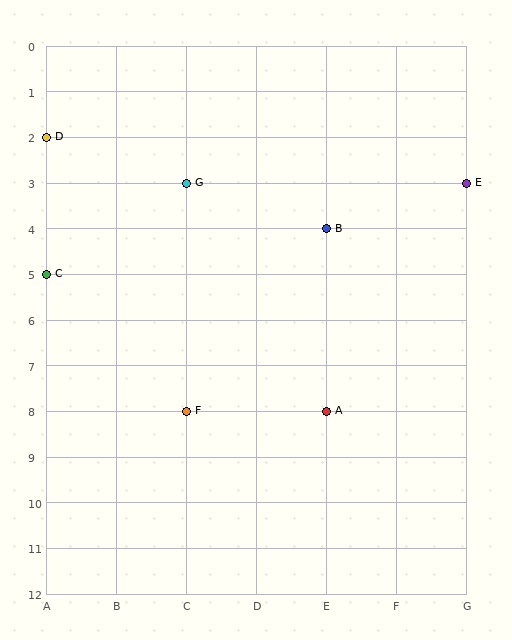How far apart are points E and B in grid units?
Points E and B are 2 columns and 1 row apart (about 2.2 grid units diagonally).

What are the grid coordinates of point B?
Point B is at grid coordinates (E, 4).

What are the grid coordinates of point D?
Point D is at grid coordinates (A, 2).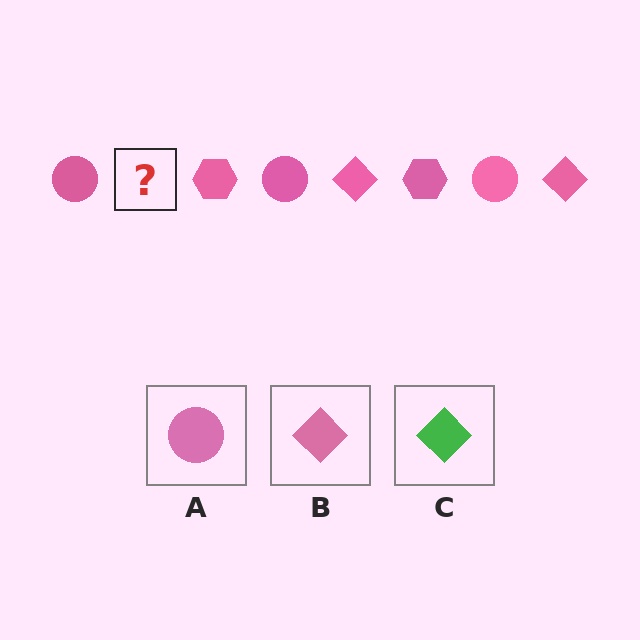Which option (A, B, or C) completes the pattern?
B.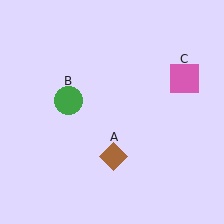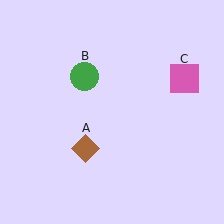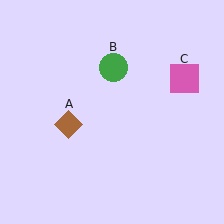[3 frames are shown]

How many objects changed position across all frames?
2 objects changed position: brown diamond (object A), green circle (object B).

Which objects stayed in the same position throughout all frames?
Pink square (object C) remained stationary.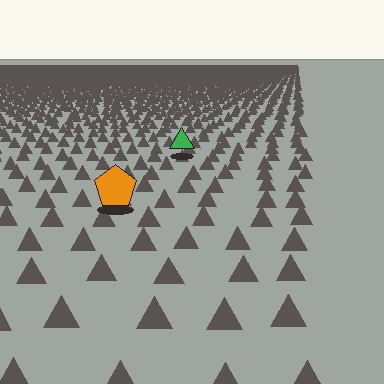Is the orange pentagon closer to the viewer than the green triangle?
Yes. The orange pentagon is closer — you can tell from the texture gradient: the ground texture is coarser near it.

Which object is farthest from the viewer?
The green triangle is farthest from the viewer. It appears smaller and the ground texture around it is denser.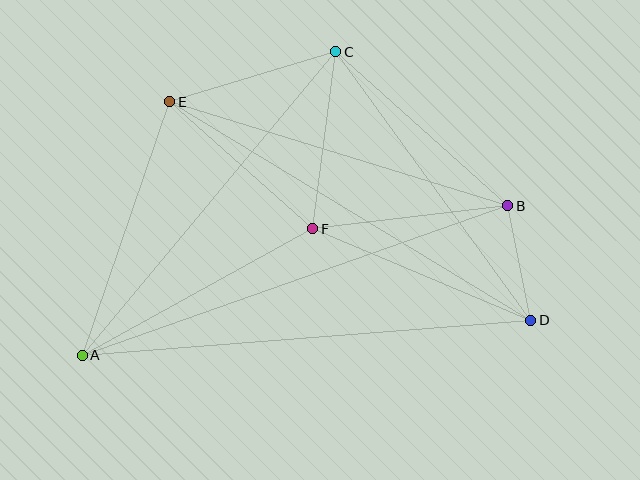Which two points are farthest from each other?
Points A and B are farthest from each other.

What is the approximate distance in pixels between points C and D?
The distance between C and D is approximately 331 pixels.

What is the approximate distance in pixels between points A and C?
The distance between A and C is approximately 395 pixels.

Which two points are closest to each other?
Points B and D are closest to each other.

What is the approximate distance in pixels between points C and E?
The distance between C and E is approximately 173 pixels.